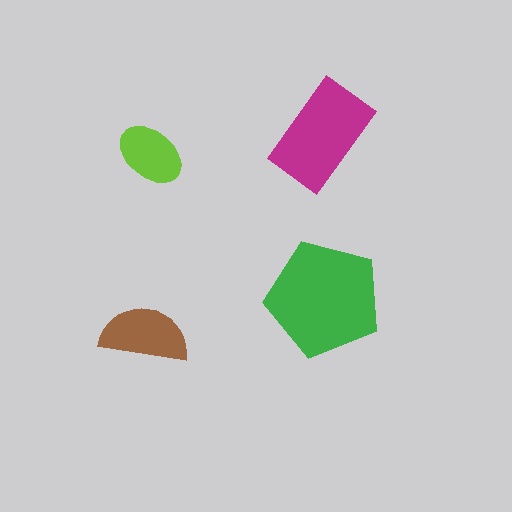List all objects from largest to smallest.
The green pentagon, the magenta rectangle, the brown semicircle, the lime ellipse.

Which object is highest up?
The magenta rectangle is topmost.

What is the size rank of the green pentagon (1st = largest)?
1st.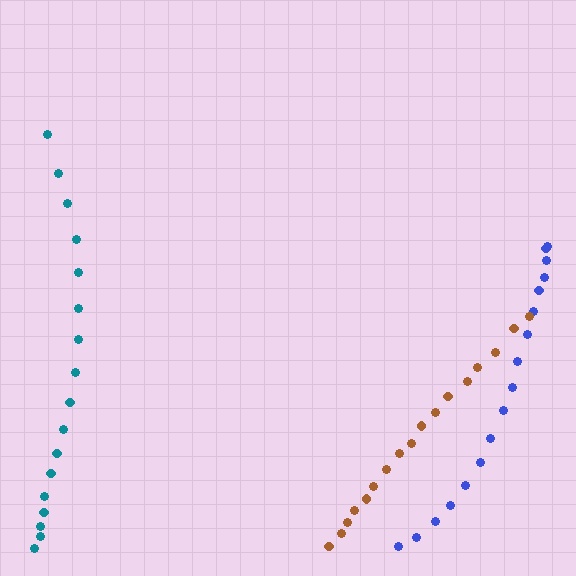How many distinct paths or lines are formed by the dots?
There are 3 distinct paths.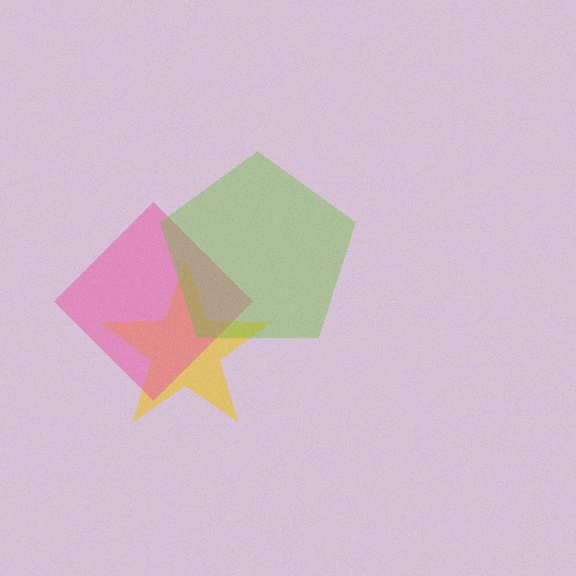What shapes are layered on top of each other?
The layered shapes are: a yellow star, a pink diamond, a lime pentagon.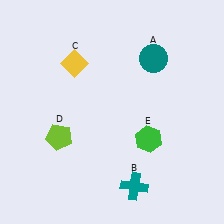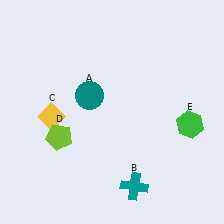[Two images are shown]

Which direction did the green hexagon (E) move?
The green hexagon (E) moved right.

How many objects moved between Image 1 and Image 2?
3 objects moved between the two images.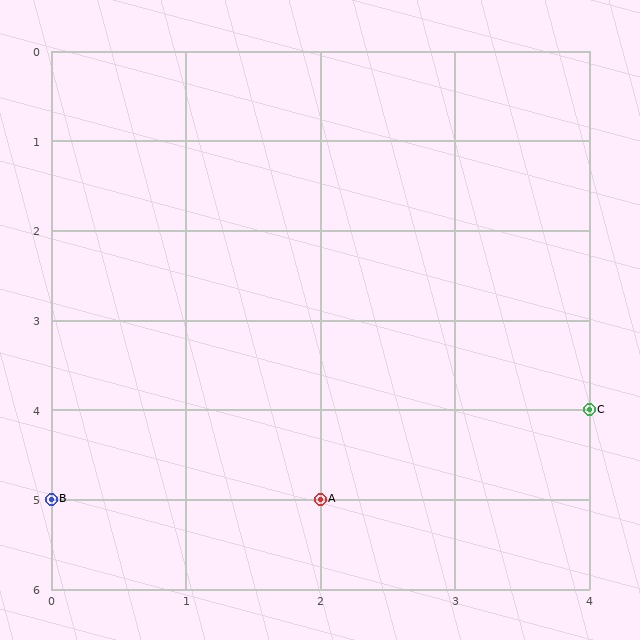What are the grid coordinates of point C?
Point C is at grid coordinates (4, 4).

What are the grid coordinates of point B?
Point B is at grid coordinates (0, 5).